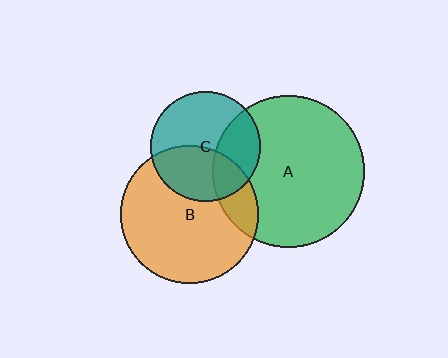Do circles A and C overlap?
Yes.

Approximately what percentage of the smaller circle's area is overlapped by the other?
Approximately 30%.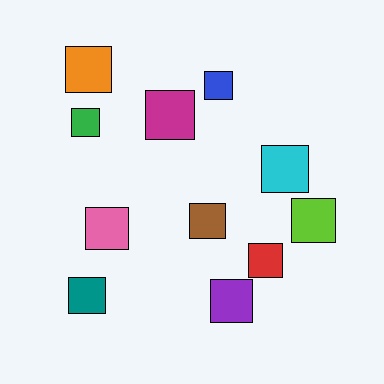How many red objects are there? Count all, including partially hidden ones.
There is 1 red object.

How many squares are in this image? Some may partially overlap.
There are 11 squares.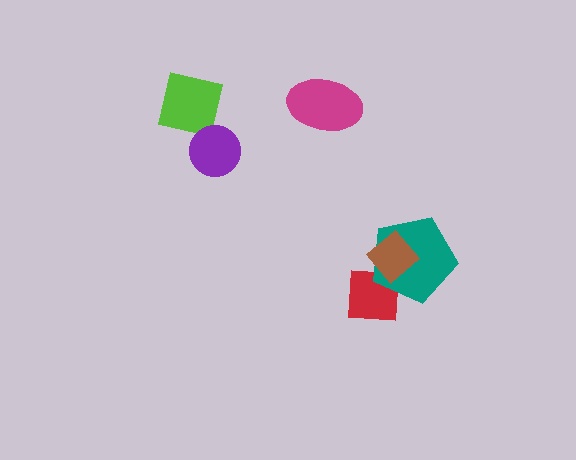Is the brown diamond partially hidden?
No, no other shape covers it.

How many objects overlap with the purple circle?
1 object overlaps with the purple circle.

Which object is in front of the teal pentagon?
The brown diamond is in front of the teal pentagon.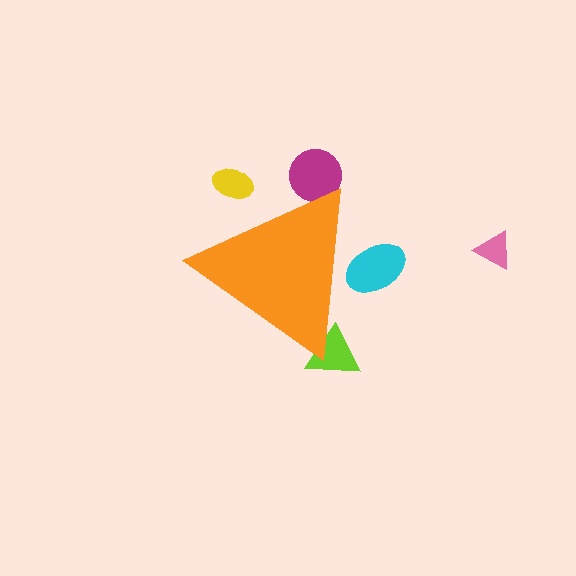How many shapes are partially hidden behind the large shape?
4 shapes are partially hidden.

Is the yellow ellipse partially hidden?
Yes, the yellow ellipse is partially hidden behind the orange triangle.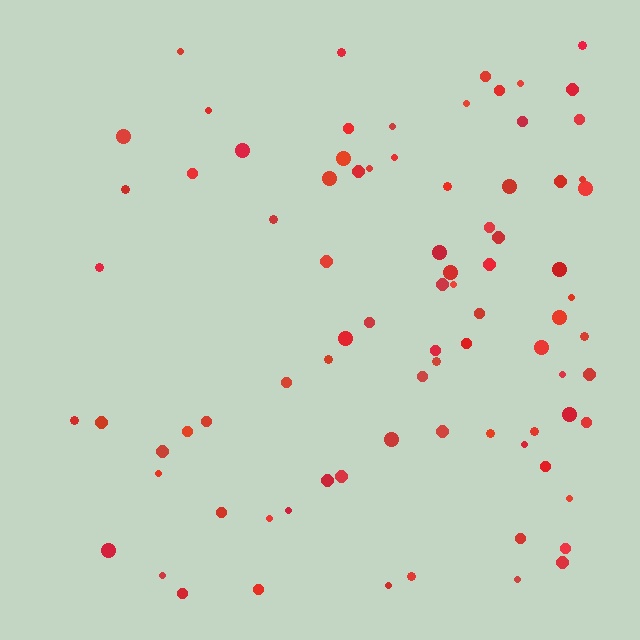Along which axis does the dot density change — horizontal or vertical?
Horizontal.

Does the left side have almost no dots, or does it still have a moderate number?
Still a moderate number, just noticeably fewer than the right.